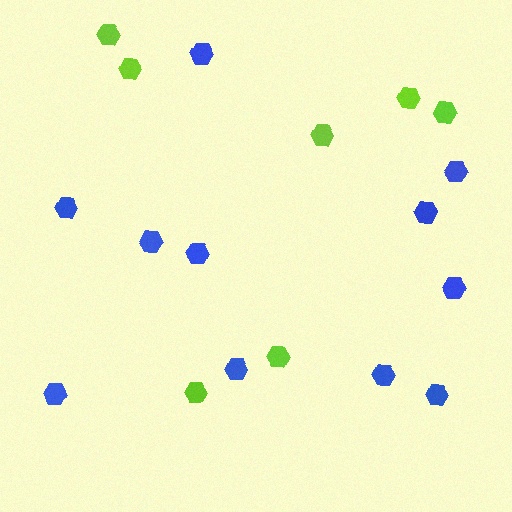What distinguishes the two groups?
There are 2 groups: one group of blue hexagons (11) and one group of lime hexagons (7).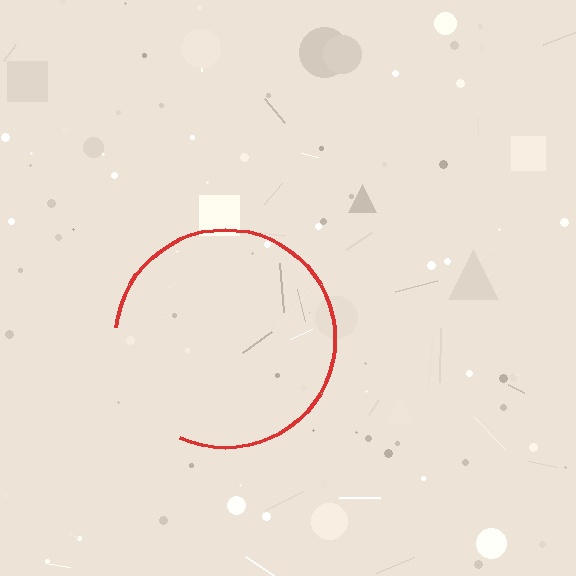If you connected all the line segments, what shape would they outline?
They would outline a circle.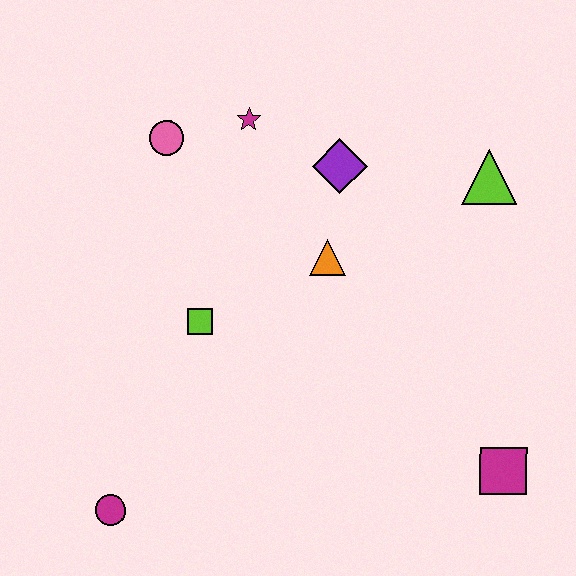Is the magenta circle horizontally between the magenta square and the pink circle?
No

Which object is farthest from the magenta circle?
The lime triangle is farthest from the magenta circle.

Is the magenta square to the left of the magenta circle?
No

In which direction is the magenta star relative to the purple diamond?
The magenta star is to the left of the purple diamond.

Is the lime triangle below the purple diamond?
Yes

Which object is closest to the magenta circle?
The lime square is closest to the magenta circle.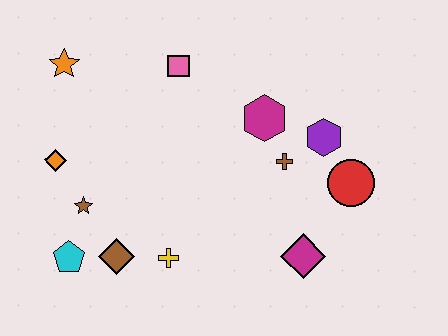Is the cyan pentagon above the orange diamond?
No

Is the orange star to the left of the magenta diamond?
Yes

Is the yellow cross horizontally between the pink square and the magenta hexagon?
No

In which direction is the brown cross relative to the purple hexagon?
The brown cross is to the left of the purple hexagon.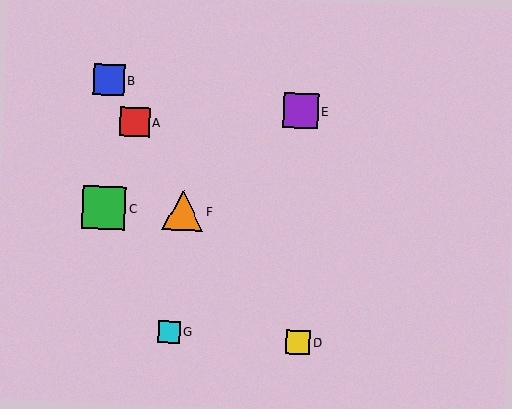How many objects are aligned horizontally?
2 objects (C, F) are aligned horizontally.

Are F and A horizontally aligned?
No, F is at y≈211 and A is at y≈122.